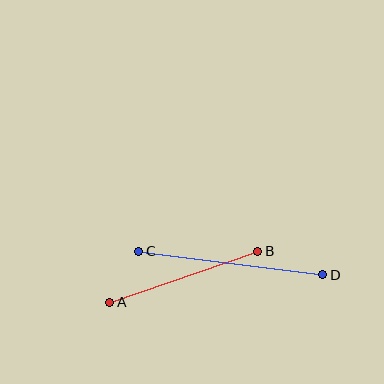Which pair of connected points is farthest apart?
Points C and D are farthest apart.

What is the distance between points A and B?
The distance is approximately 157 pixels.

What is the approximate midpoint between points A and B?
The midpoint is at approximately (184, 277) pixels.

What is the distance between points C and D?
The distance is approximately 185 pixels.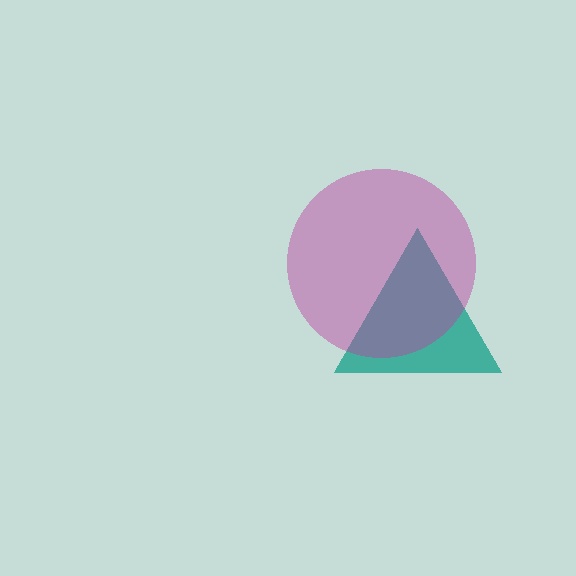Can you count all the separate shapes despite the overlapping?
Yes, there are 2 separate shapes.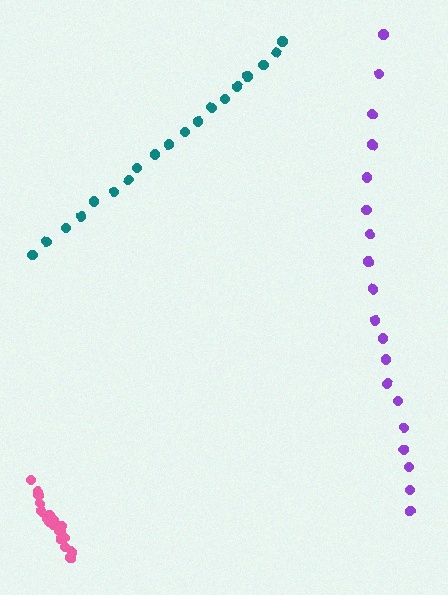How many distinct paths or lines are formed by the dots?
There are 3 distinct paths.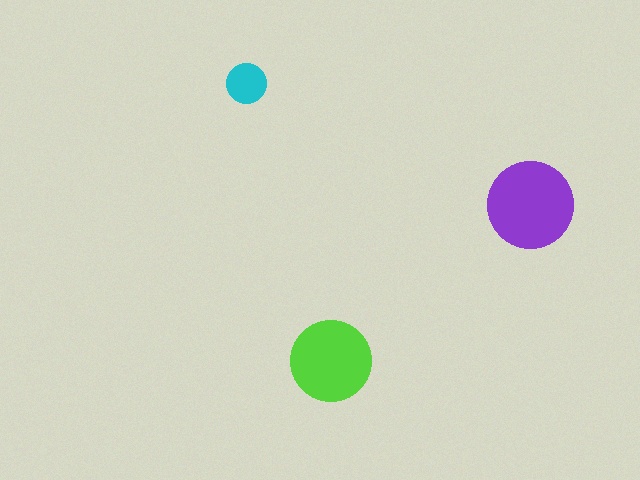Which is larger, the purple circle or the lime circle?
The purple one.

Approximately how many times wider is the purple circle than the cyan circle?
About 2 times wider.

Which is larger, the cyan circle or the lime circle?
The lime one.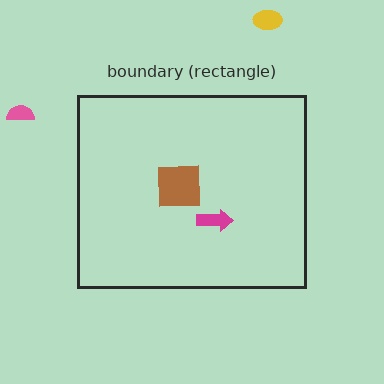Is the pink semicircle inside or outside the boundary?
Outside.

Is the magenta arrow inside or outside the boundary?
Inside.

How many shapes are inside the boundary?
2 inside, 2 outside.